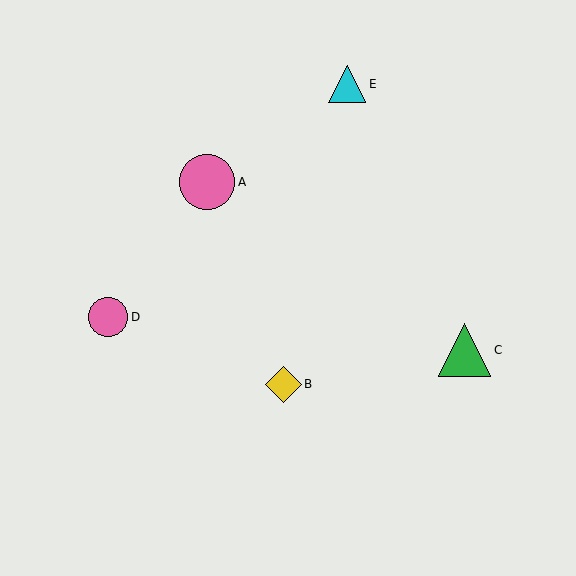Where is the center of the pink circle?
The center of the pink circle is at (207, 182).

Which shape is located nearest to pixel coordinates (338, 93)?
The cyan triangle (labeled E) at (347, 84) is nearest to that location.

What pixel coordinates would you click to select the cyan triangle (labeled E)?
Click at (347, 84) to select the cyan triangle E.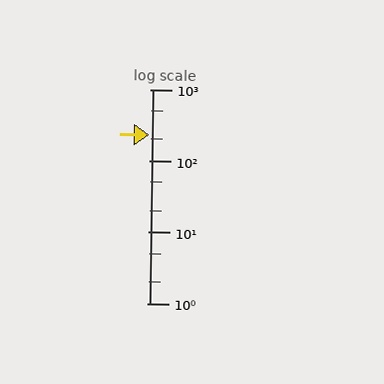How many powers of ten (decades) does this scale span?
The scale spans 3 decades, from 1 to 1000.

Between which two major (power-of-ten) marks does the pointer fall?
The pointer is between 100 and 1000.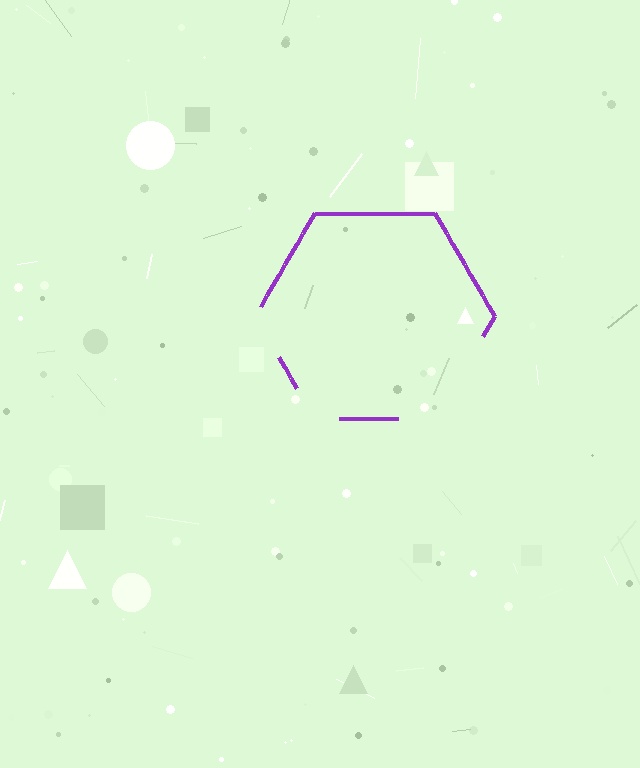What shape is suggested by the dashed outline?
The dashed outline suggests a hexagon.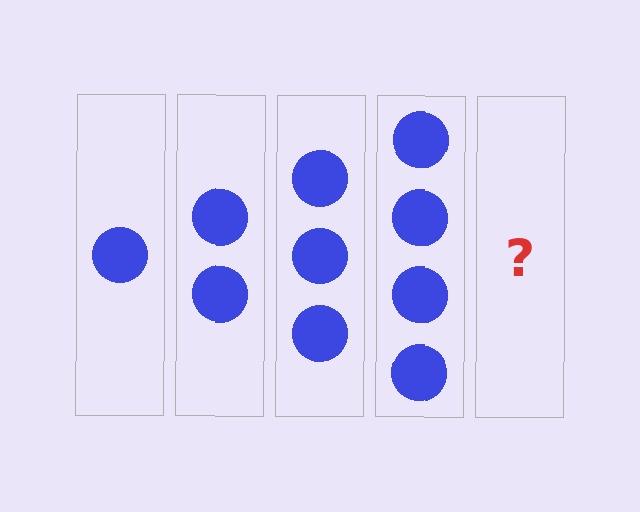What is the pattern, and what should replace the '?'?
The pattern is that each step adds one more circle. The '?' should be 5 circles.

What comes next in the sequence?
The next element should be 5 circles.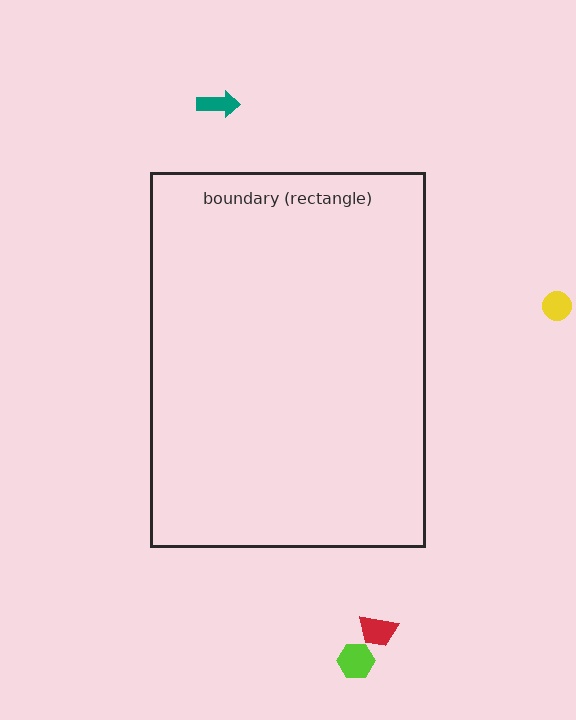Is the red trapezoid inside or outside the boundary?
Outside.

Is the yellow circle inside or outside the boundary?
Outside.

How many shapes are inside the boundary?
0 inside, 4 outside.